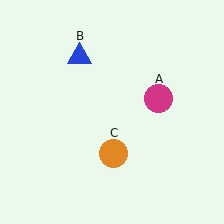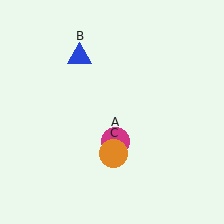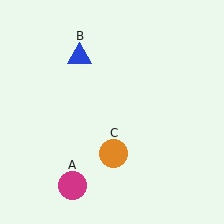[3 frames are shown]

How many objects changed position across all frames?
1 object changed position: magenta circle (object A).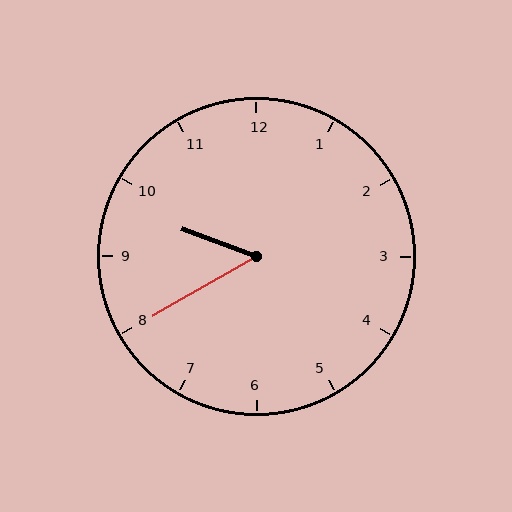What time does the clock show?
9:40.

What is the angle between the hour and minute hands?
Approximately 50 degrees.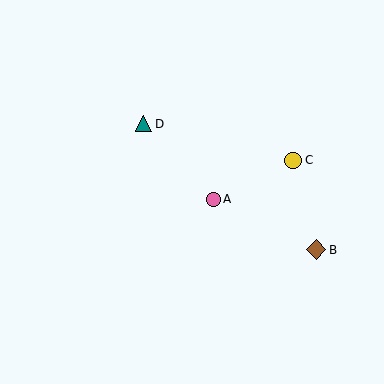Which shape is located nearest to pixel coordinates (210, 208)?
The pink circle (labeled A) at (213, 199) is nearest to that location.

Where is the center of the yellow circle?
The center of the yellow circle is at (293, 160).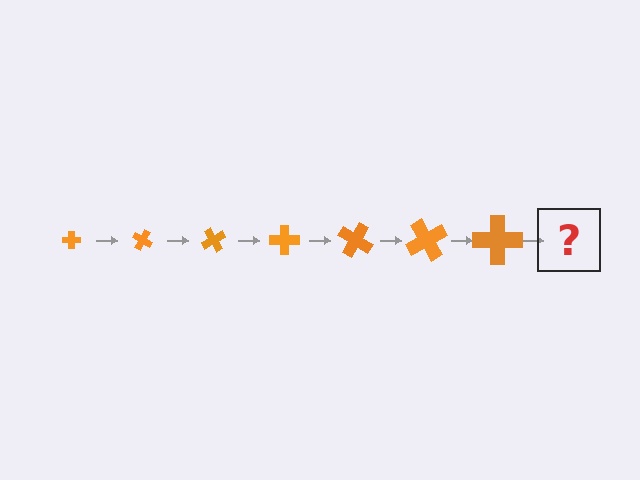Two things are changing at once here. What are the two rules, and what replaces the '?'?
The two rules are that the cross grows larger each step and it rotates 30 degrees each step. The '?' should be a cross, larger than the previous one and rotated 210 degrees from the start.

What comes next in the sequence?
The next element should be a cross, larger than the previous one and rotated 210 degrees from the start.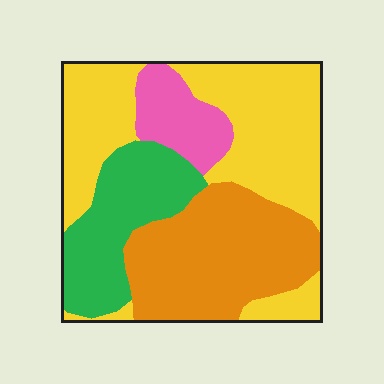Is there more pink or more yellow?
Yellow.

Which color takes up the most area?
Yellow, at roughly 40%.